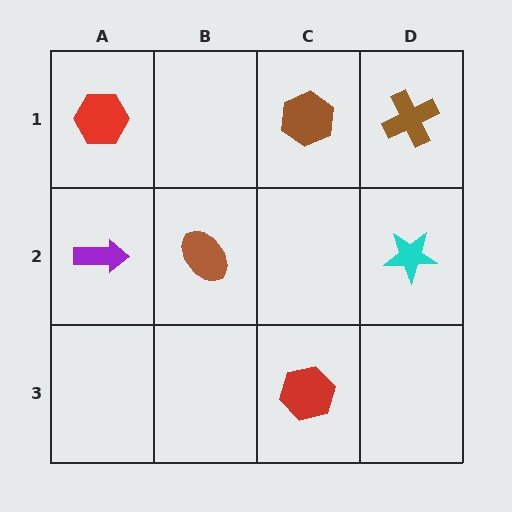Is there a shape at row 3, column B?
No, that cell is empty.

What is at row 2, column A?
A purple arrow.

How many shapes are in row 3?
1 shape.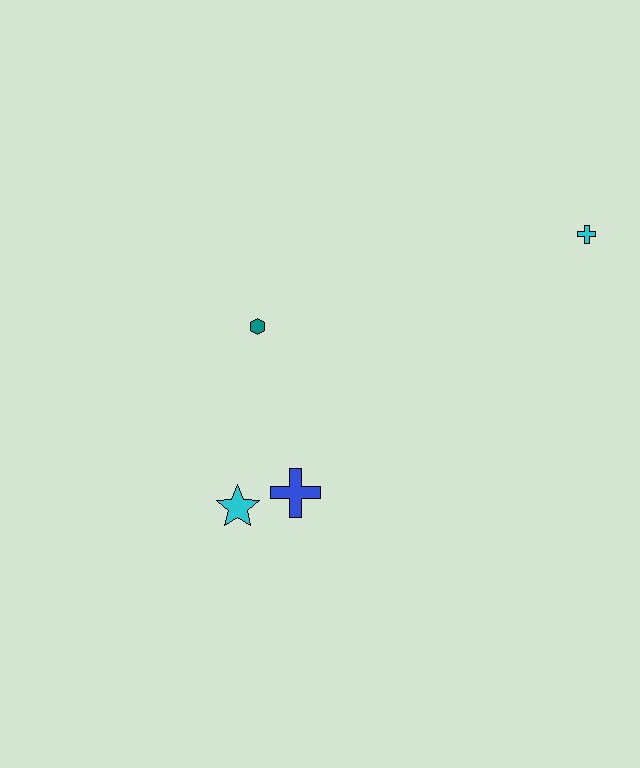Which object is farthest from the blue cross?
The cyan cross is farthest from the blue cross.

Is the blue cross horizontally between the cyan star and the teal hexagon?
No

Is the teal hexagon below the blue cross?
No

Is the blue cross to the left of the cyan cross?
Yes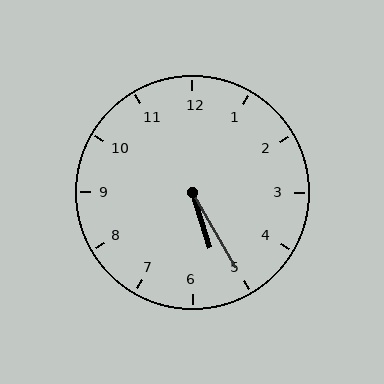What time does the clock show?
5:25.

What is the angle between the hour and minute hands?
Approximately 12 degrees.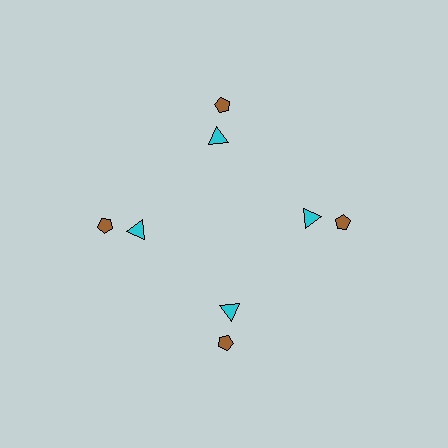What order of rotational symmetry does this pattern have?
This pattern has 4-fold rotational symmetry.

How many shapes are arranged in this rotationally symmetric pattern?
There are 8 shapes, arranged in 4 groups of 2.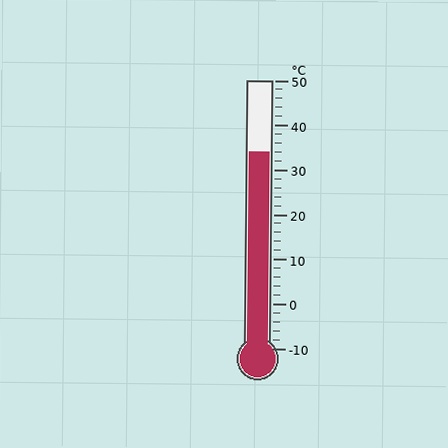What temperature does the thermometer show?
The thermometer shows approximately 34°C.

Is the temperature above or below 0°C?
The temperature is above 0°C.